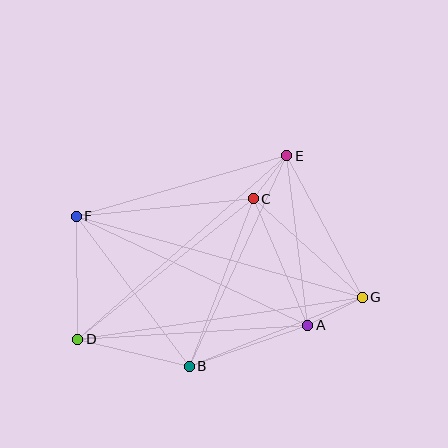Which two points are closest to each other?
Points C and E are closest to each other.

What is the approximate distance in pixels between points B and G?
The distance between B and G is approximately 186 pixels.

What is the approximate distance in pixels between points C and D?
The distance between C and D is approximately 225 pixels.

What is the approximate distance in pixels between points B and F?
The distance between B and F is approximately 188 pixels.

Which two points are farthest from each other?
Points F and G are farthest from each other.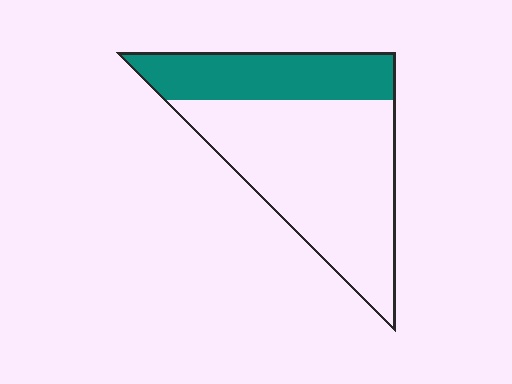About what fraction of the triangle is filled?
About one third (1/3).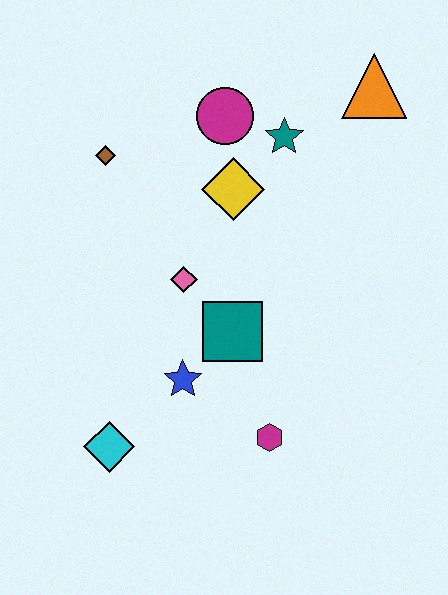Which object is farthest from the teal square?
The orange triangle is farthest from the teal square.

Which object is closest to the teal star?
The magenta circle is closest to the teal star.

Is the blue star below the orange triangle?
Yes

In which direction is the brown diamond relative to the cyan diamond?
The brown diamond is above the cyan diamond.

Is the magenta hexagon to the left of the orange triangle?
Yes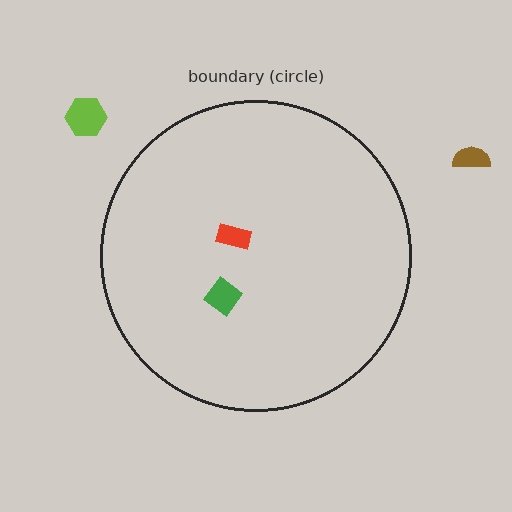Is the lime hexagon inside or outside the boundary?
Outside.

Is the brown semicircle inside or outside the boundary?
Outside.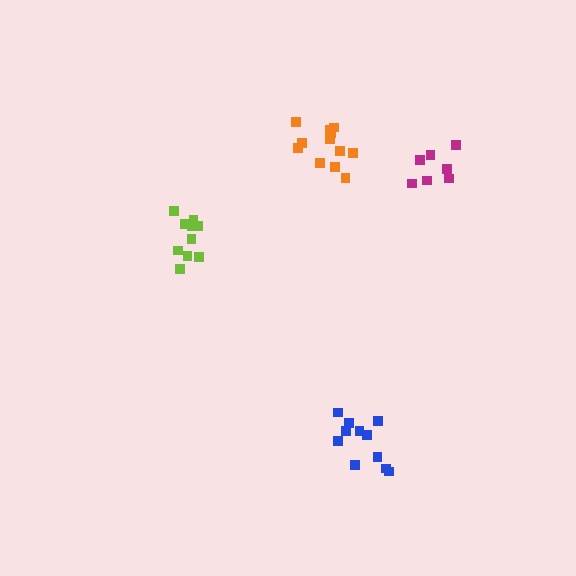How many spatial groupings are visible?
There are 4 spatial groupings.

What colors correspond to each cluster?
The clusters are colored: orange, blue, lime, magenta.